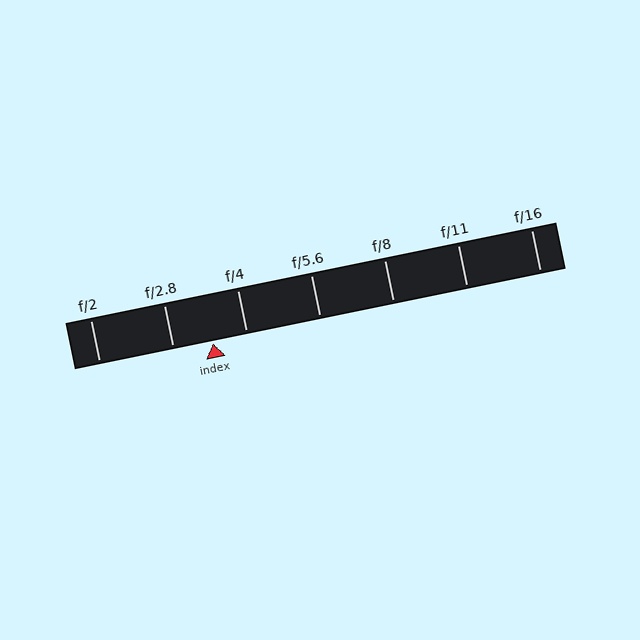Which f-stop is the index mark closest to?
The index mark is closest to f/4.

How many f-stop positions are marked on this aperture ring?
There are 7 f-stop positions marked.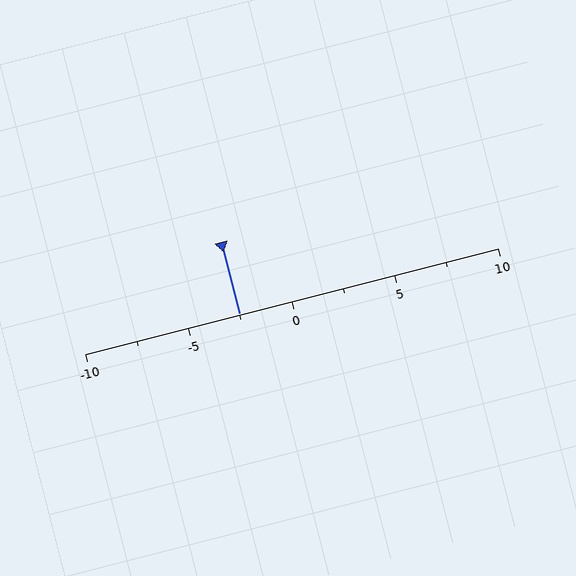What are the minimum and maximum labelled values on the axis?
The axis runs from -10 to 10.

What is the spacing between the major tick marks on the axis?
The major ticks are spaced 5 apart.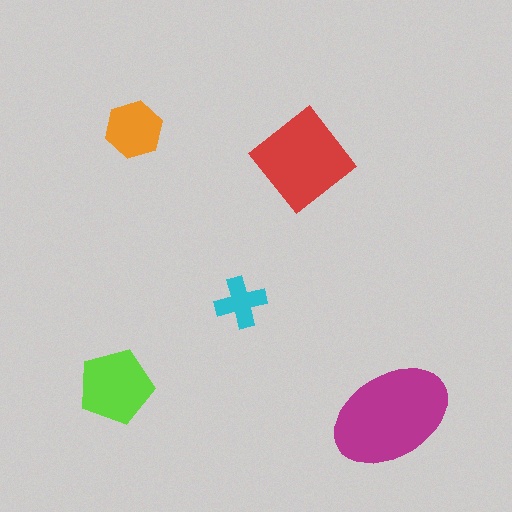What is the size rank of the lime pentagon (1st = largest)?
3rd.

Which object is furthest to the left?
The lime pentagon is leftmost.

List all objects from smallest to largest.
The cyan cross, the orange hexagon, the lime pentagon, the red diamond, the magenta ellipse.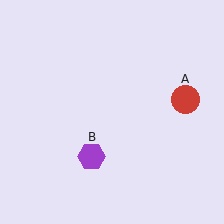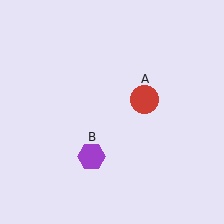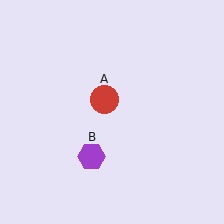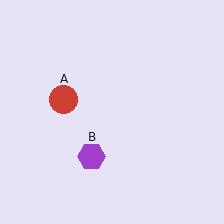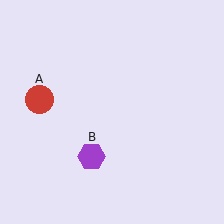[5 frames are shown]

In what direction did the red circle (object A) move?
The red circle (object A) moved left.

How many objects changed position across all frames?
1 object changed position: red circle (object A).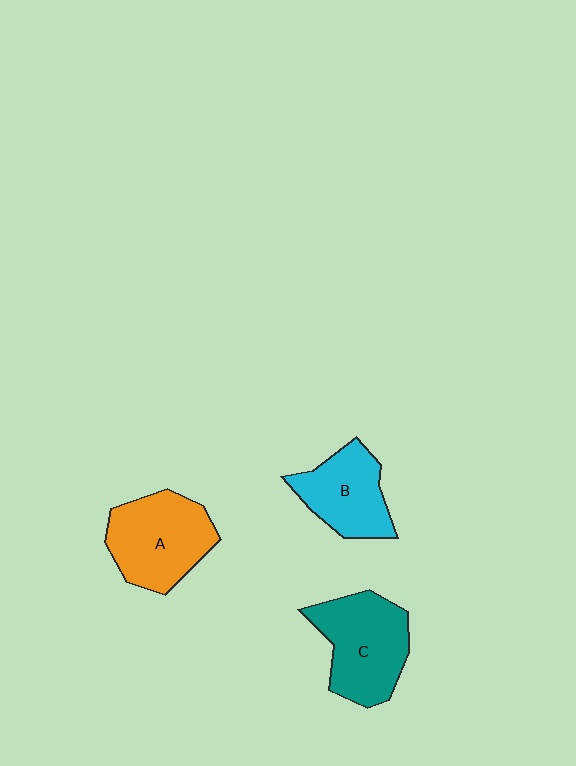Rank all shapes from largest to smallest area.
From largest to smallest: C (teal), A (orange), B (cyan).